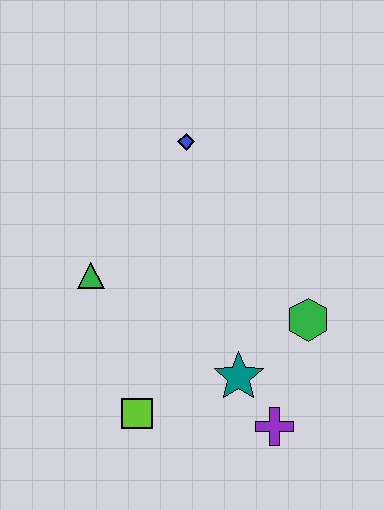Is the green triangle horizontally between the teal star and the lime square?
No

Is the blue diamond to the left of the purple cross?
Yes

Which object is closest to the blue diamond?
The green triangle is closest to the blue diamond.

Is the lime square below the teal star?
Yes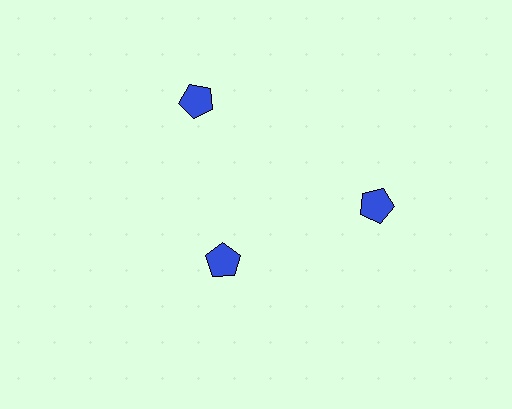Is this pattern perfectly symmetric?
No. The 3 blue pentagons are arranged in a ring, but one element near the 7 o'clock position is pulled inward toward the center, breaking the 3-fold rotational symmetry.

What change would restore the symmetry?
The symmetry would be restored by moving it outward, back onto the ring so that all 3 pentagons sit at equal angles and equal distance from the center.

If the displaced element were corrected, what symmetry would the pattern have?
It would have 3-fold rotational symmetry — the pattern would map onto itself every 120 degrees.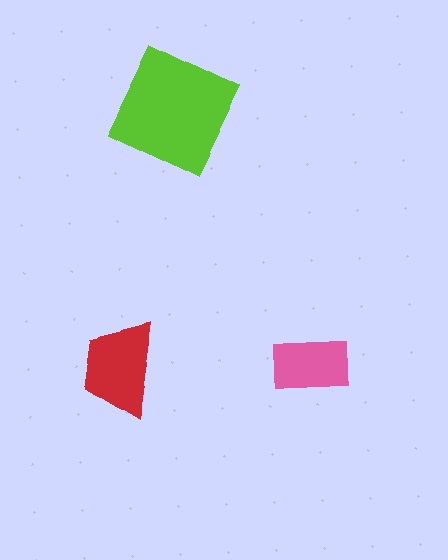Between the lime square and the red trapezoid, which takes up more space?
The lime square.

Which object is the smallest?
The pink rectangle.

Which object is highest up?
The lime square is topmost.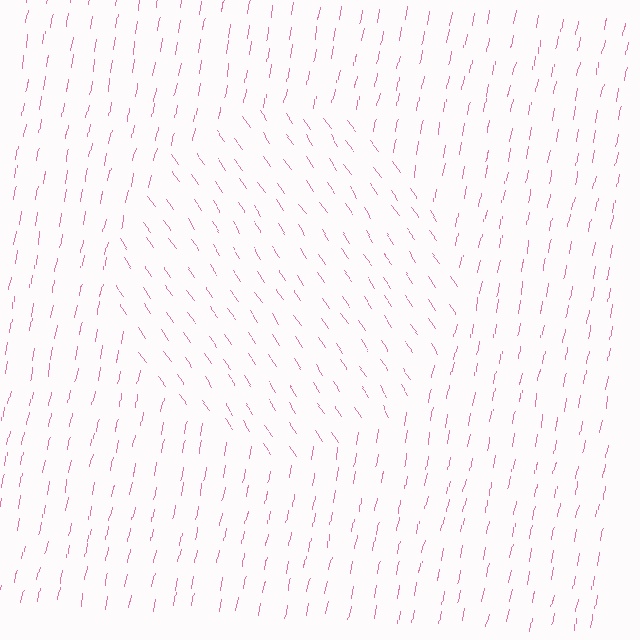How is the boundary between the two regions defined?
The boundary is defined purely by a change in line orientation (approximately 45 degrees difference). All lines are the same color and thickness.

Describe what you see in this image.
The image is filled with small pink line segments. A circle region in the image has lines oriented differently from the surrounding lines, creating a visible texture boundary.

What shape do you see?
I see a circle.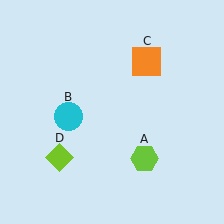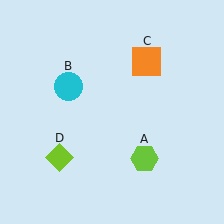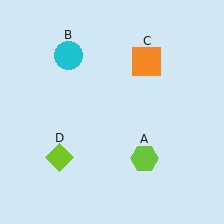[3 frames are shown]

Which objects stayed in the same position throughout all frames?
Lime hexagon (object A) and orange square (object C) and lime diamond (object D) remained stationary.